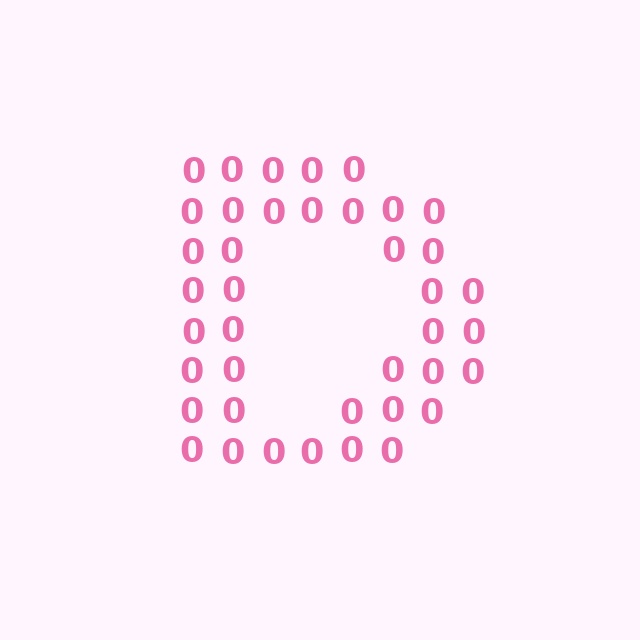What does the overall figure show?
The overall figure shows the letter D.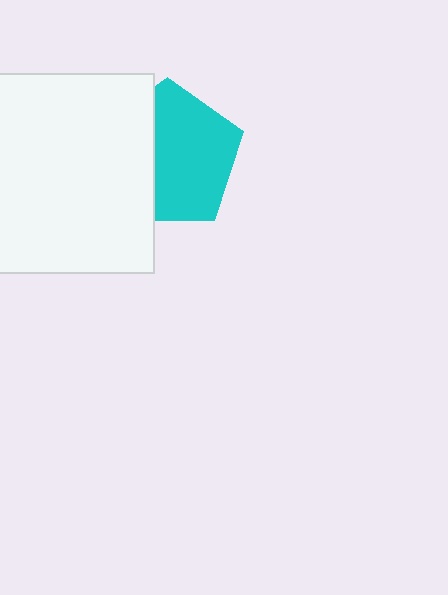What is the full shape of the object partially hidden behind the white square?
The partially hidden object is a cyan pentagon.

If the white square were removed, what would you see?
You would see the complete cyan pentagon.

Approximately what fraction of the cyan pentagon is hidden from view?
Roughly 39% of the cyan pentagon is hidden behind the white square.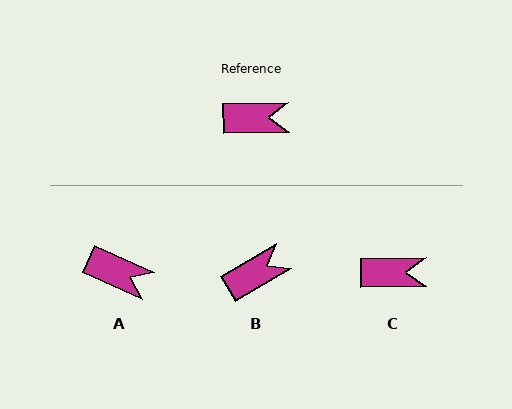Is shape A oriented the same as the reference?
No, it is off by about 25 degrees.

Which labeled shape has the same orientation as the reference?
C.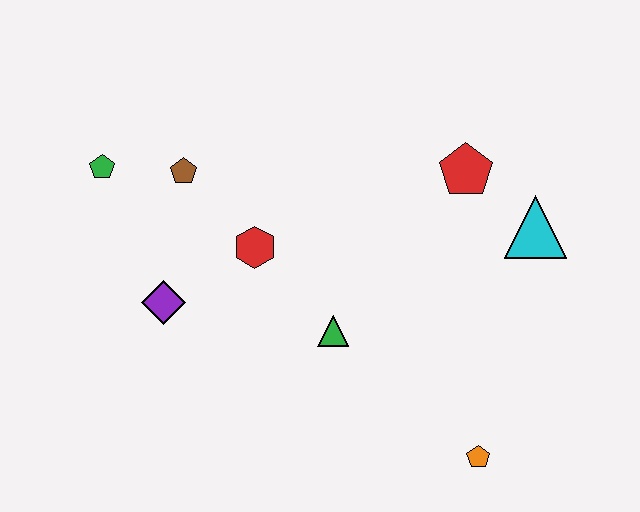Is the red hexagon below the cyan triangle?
Yes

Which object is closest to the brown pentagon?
The green pentagon is closest to the brown pentagon.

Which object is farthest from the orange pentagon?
The green pentagon is farthest from the orange pentagon.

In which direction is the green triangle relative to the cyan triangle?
The green triangle is to the left of the cyan triangle.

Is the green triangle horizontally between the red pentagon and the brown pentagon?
Yes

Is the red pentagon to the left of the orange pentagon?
Yes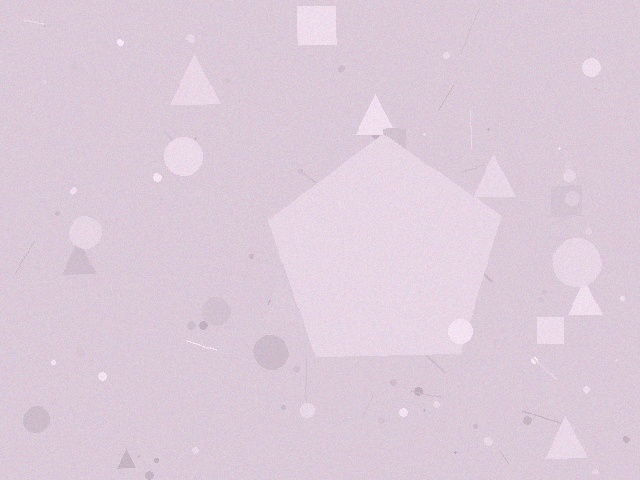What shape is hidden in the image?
A pentagon is hidden in the image.